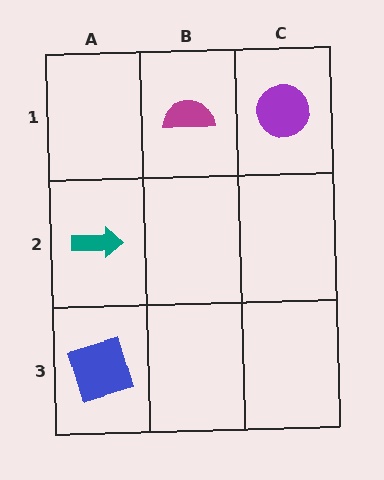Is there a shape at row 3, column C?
No, that cell is empty.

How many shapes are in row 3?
1 shape.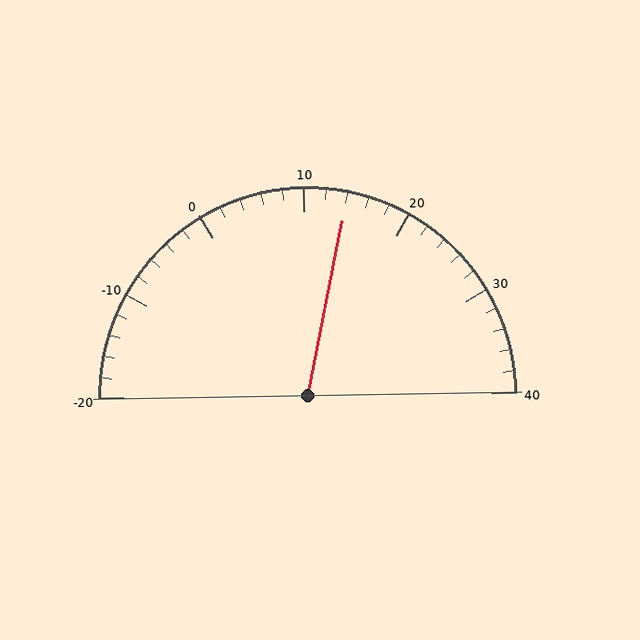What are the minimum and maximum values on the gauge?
The gauge ranges from -20 to 40.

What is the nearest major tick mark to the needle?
The nearest major tick mark is 10.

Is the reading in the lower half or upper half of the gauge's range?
The reading is in the upper half of the range (-20 to 40).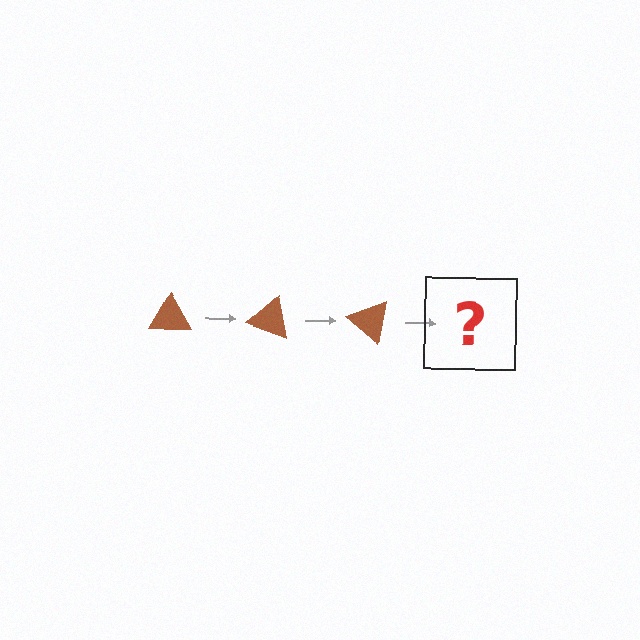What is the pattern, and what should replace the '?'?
The pattern is that the triangle rotates 20 degrees each step. The '?' should be a brown triangle rotated 60 degrees.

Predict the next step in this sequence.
The next step is a brown triangle rotated 60 degrees.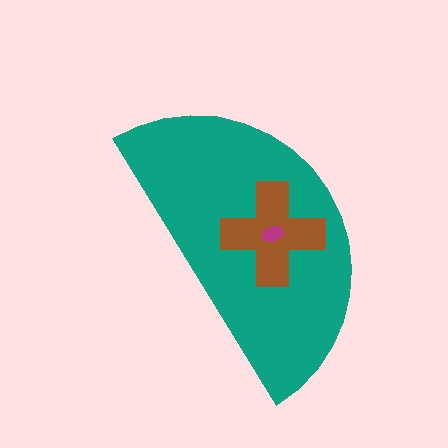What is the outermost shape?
The teal semicircle.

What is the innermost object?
The magenta ellipse.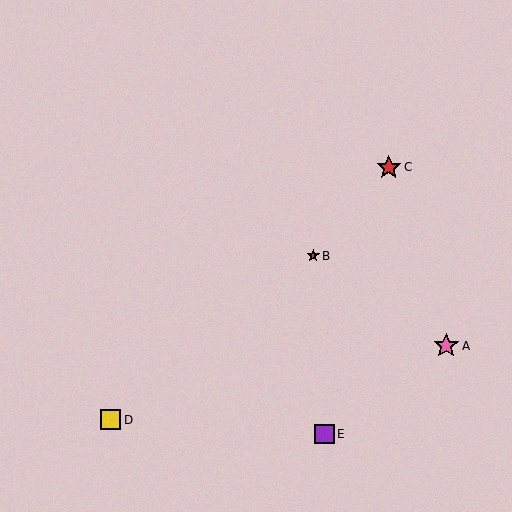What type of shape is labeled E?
Shape E is a purple square.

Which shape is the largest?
The pink star (labeled A) is the largest.